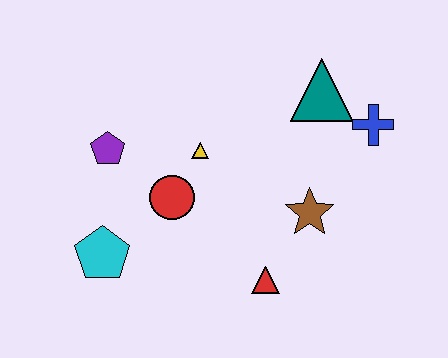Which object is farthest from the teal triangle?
The cyan pentagon is farthest from the teal triangle.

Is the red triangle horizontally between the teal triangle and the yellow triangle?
Yes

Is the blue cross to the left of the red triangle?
No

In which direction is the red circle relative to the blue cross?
The red circle is to the left of the blue cross.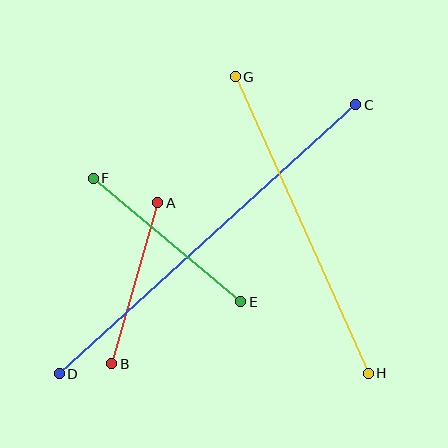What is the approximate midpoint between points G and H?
The midpoint is at approximately (302, 225) pixels.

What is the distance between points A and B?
The distance is approximately 168 pixels.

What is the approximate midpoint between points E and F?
The midpoint is at approximately (167, 240) pixels.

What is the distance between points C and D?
The distance is approximately 400 pixels.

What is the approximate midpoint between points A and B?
The midpoint is at approximately (135, 283) pixels.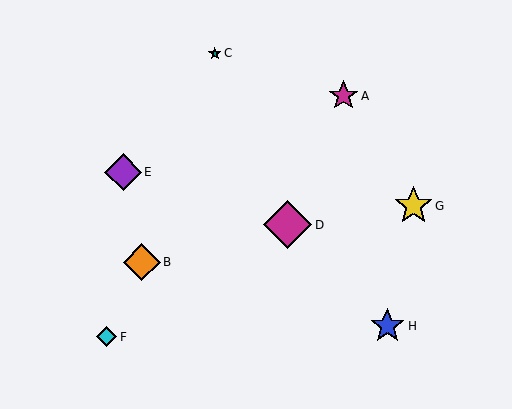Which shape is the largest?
The magenta diamond (labeled D) is the largest.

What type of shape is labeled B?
Shape B is an orange diamond.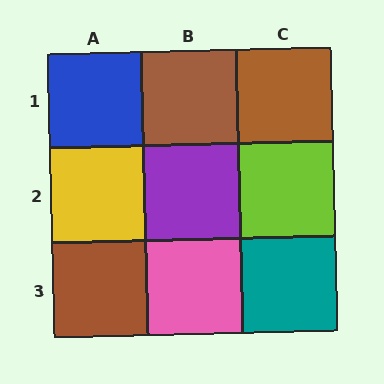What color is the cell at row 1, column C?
Brown.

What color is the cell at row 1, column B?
Brown.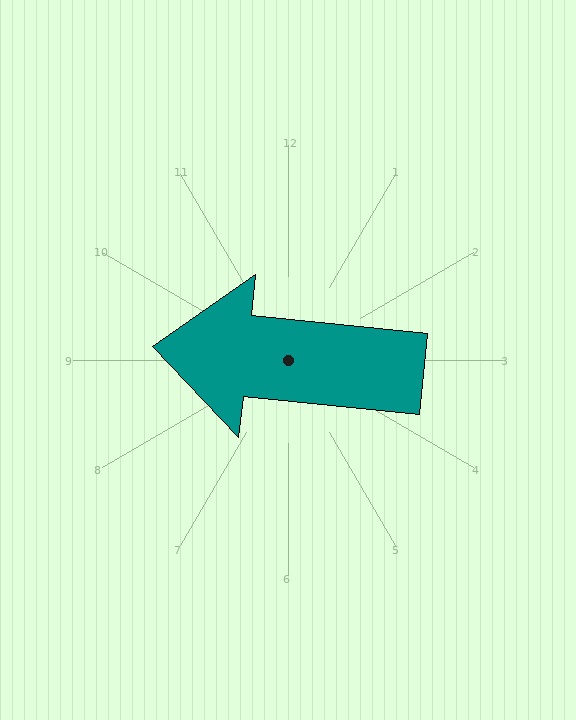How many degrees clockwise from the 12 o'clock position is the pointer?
Approximately 276 degrees.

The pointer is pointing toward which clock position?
Roughly 9 o'clock.